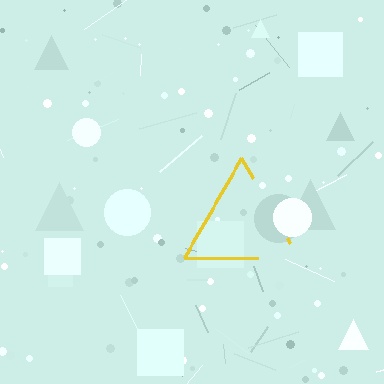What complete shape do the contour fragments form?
The contour fragments form a triangle.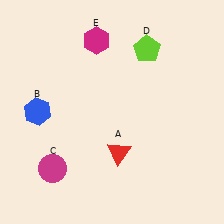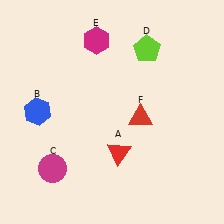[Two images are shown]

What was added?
A red triangle (F) was added in Image 2.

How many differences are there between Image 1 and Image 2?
There is 1 difference between the two images.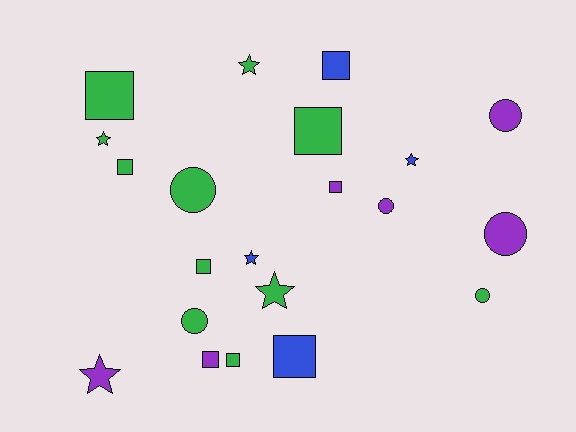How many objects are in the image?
There are 21 objects.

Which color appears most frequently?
Green, with 11 objects.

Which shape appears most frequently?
Square, with 9 objects.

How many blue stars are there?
There are 2 blue stars.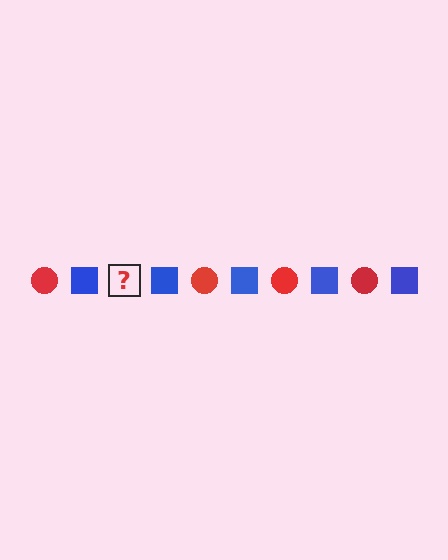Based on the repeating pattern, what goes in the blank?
The blank should be a red circle.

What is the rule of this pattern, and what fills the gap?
The rule is that the pattern alternates between red circle and blue square. The gap should be filled with a red circle.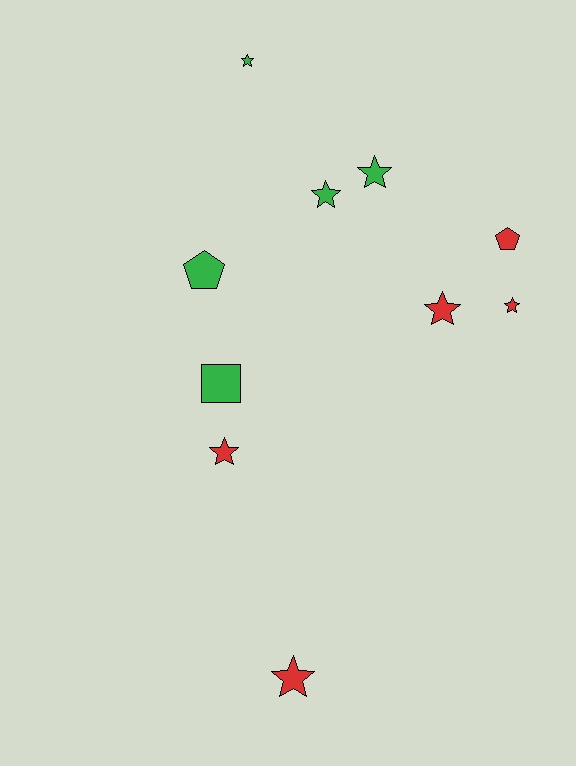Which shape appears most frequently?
Star, with 7 objects.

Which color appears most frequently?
Green, with 5 objects.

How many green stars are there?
There are 3 green stars.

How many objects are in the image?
There are 10 objects.